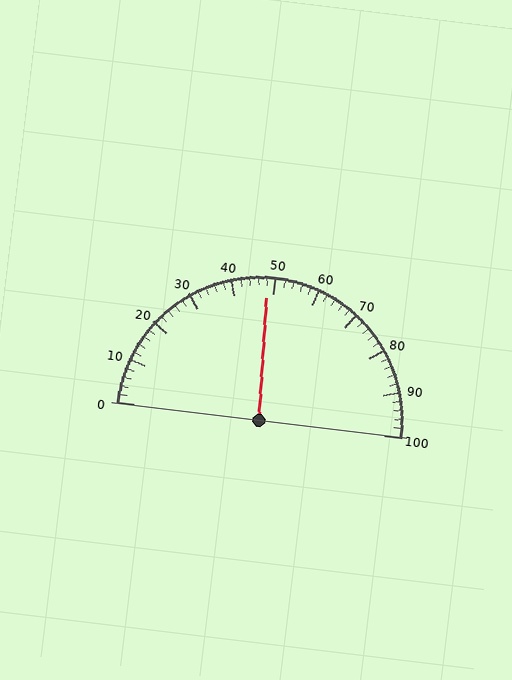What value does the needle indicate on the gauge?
The needle indicates approximately 48.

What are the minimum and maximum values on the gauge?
The gauge ranges from 0 to 100.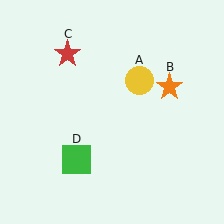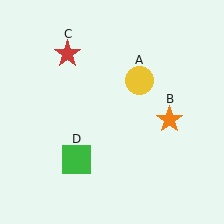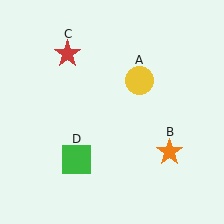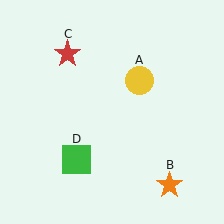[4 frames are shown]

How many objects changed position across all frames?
1 object changed position: orange star (object B).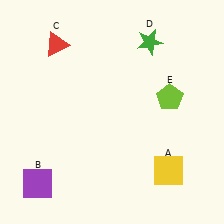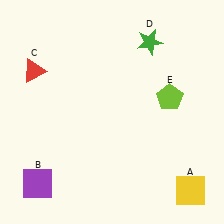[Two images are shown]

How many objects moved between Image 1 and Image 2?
2 objects moved between the two images.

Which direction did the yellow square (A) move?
The yellow square (A) moved right.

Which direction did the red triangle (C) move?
The red triangle (C) moved down.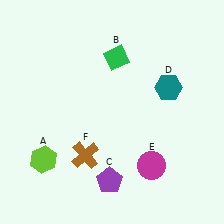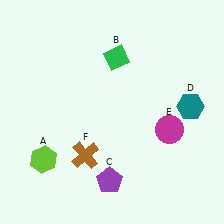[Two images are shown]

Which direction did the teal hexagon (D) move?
The teal hexagon (D) moved right.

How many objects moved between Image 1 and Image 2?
2 objects moved between the two images.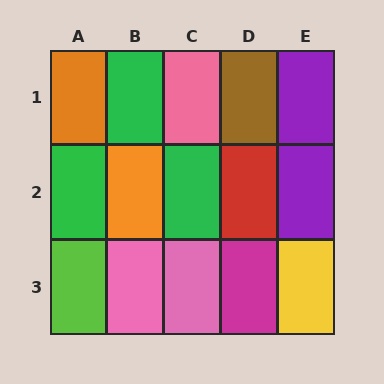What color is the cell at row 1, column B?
Green.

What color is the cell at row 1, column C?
Pink.